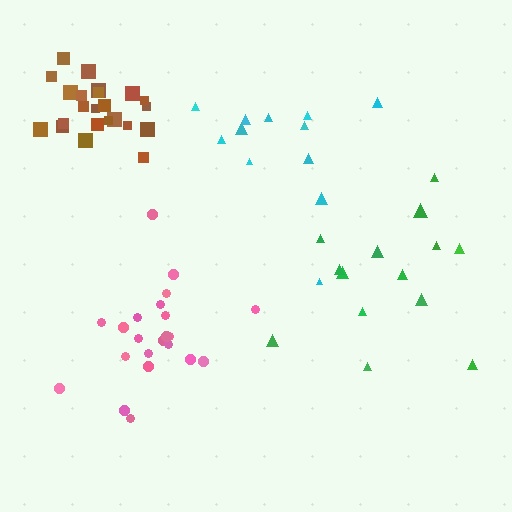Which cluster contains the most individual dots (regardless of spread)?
Brown (23).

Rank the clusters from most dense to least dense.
brown, pink, cyan, green.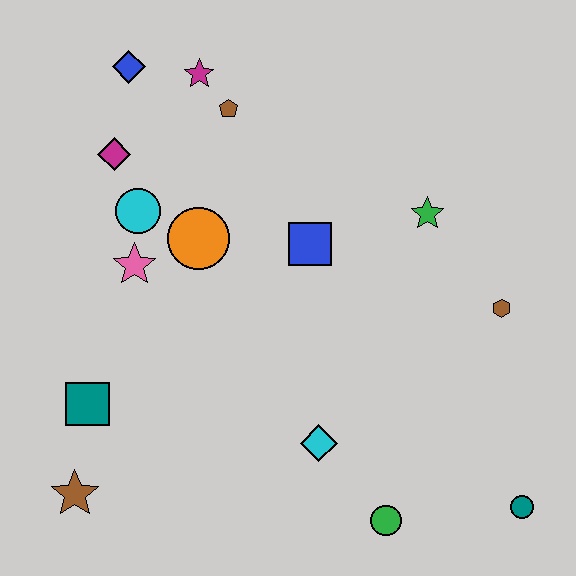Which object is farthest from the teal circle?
The blue diamond is farthest from the teal circle.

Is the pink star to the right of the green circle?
No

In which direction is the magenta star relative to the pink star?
The magenta star is above the pink star.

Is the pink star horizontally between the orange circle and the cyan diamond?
No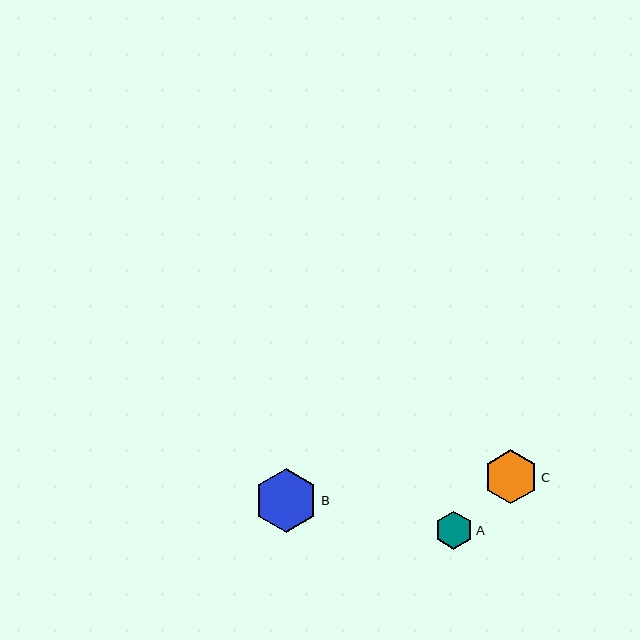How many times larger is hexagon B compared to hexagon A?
Hexagon B is approximately 1.7 times the size of hexagon A.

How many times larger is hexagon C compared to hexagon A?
Hexagon C is approximately 1.4 times the size of hexagon A.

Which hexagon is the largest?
Hexagon B is the largest with a size of approximately 64 pixels.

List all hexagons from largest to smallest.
From largest to smallest: B, C, A.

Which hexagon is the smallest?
Hexagon A is the smallest with a size of approximately 38 pixels.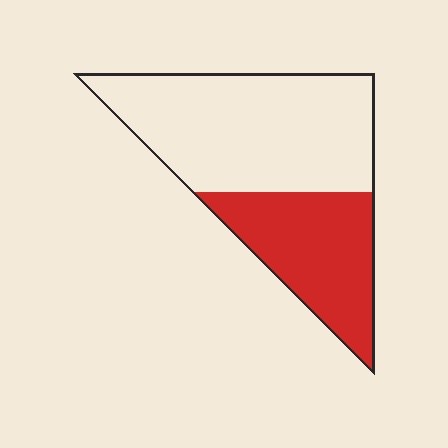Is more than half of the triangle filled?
No.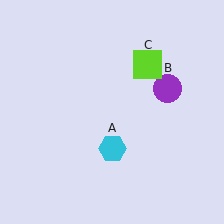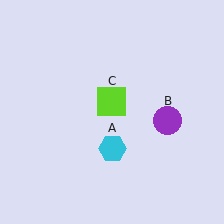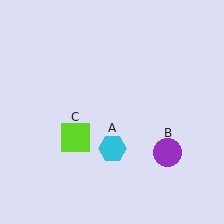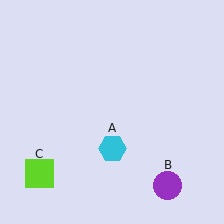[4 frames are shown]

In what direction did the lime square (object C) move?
The lime square (object C) moved down and to the left.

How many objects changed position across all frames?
2 objects changed position: purple circle (object B), lime square (object C).